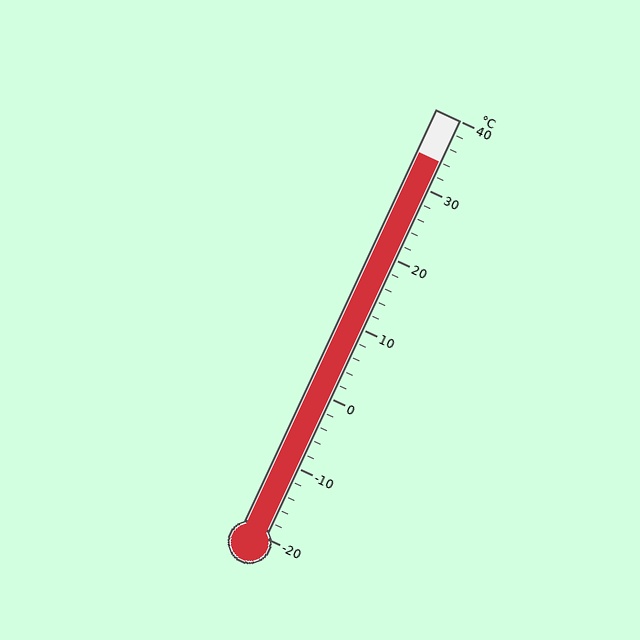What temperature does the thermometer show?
The thermometer shows approximately 34°C.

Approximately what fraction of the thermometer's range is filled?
The thermometer is filled to approximately 90% of its range.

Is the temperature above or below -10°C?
The temperature is above -10°C.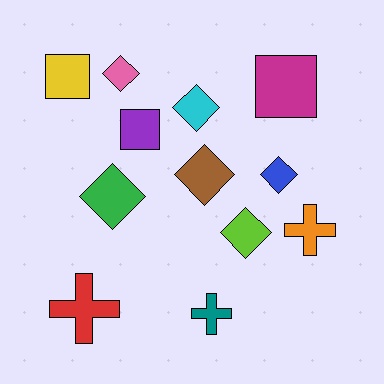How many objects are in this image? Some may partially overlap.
There are 12 objects.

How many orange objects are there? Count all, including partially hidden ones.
There is 1 orange object.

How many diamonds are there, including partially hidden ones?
There are 6 diamonds.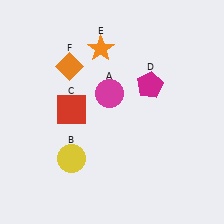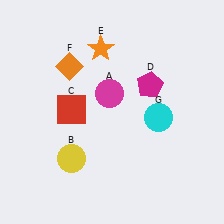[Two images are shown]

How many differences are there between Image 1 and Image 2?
There is 1 difference between the two images.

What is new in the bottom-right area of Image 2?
A cyan circle (G) was added in the bottom-right area of Image 2.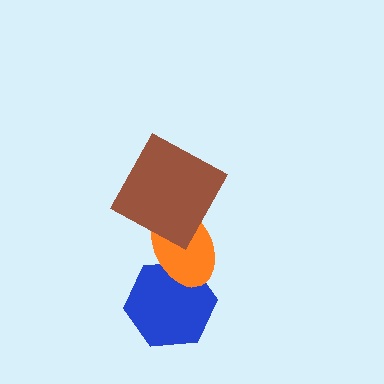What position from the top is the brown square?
The brown square is 1st from the top.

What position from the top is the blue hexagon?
The blue hexagon is 3rd from the top.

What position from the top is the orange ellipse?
The orange ellipse is 2nd from the top.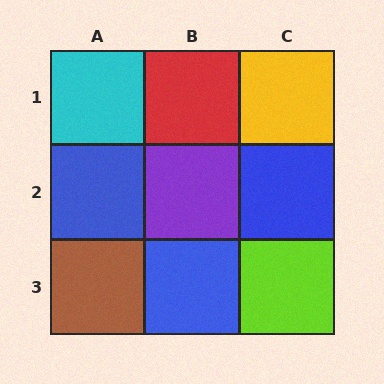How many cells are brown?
1 cell is brown.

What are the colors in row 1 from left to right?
Cyan, red, yellow.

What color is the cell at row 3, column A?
Brown.